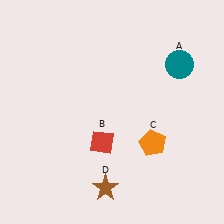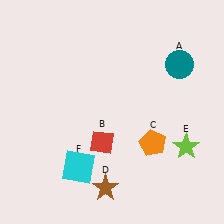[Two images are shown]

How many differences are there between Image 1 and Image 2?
There are 2 differences between the two images.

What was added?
A lime star (E), a cyan square (F) were added in Image 2.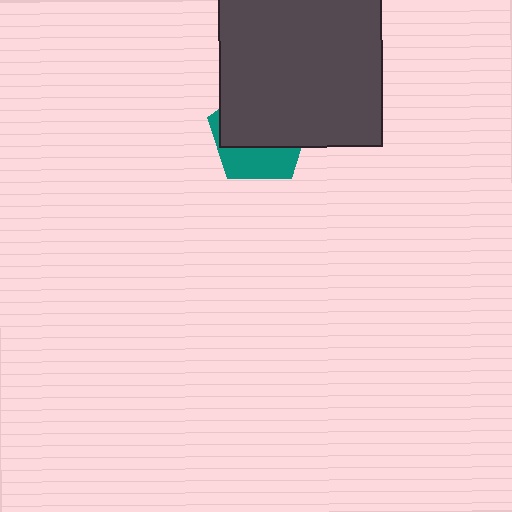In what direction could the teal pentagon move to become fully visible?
The teal pentagon could move down. That would shift it out from behind the dark gray square entirely.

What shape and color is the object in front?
The object in front is a dark gray square.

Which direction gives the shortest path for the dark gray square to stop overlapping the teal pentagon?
Moving up gives the shortest separation.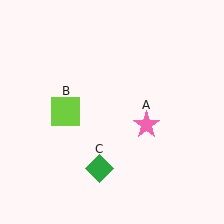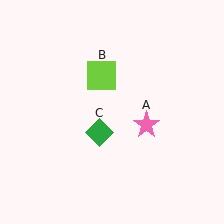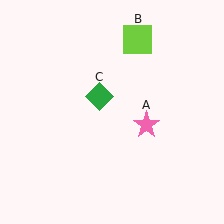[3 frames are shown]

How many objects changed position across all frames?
2 objects changed position: lime square (object B), green diamond (object C).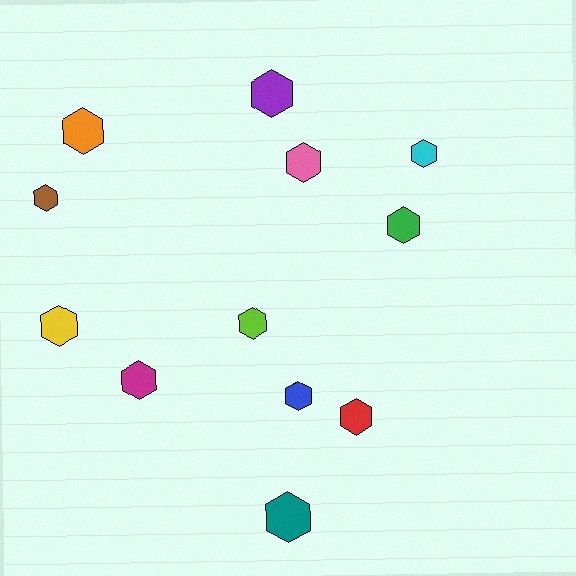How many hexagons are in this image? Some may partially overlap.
There are 12 hexagons.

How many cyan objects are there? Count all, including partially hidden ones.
There is 1 cyan object.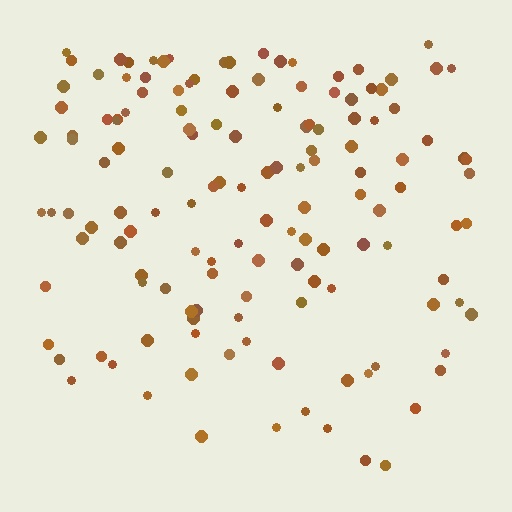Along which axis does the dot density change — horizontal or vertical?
Vertical.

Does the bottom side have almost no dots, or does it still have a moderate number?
Still a moderate number, just noticeably fewer than the top.